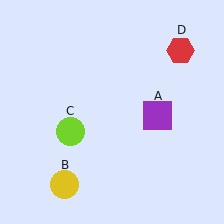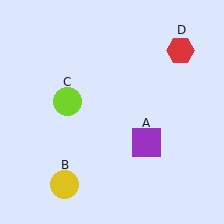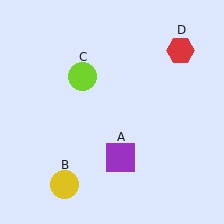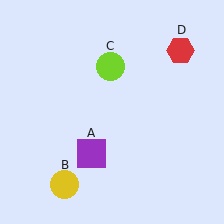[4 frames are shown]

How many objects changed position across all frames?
2 objects changed position: purple square (object A), lime circle (object C).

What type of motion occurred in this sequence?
The purple square (object A), lime circle (object C) rotated clockwise around the center of the scene.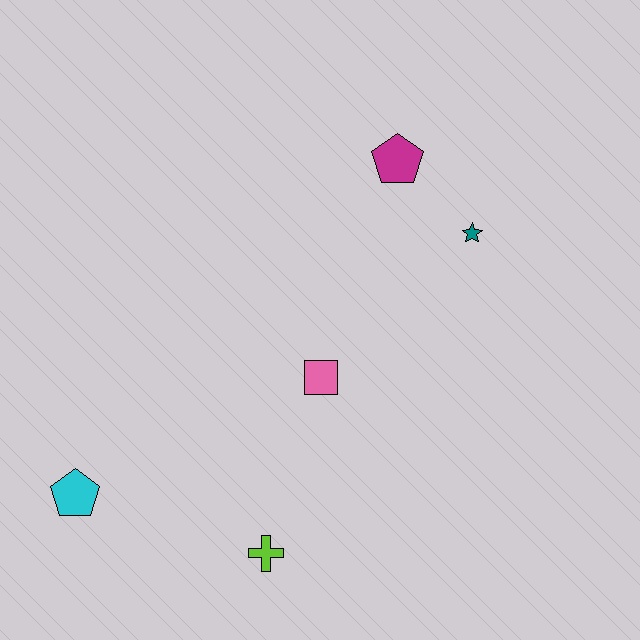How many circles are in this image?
There are no circles.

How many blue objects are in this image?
There are no blue objects.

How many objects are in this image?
There are 5 objects.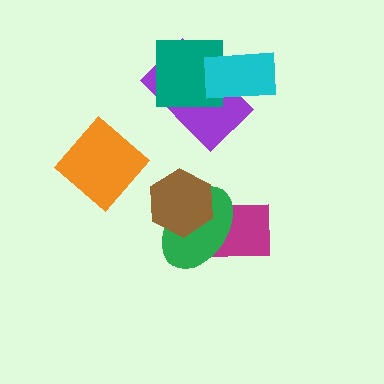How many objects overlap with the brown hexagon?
2 objects overlap with the brown hexagon.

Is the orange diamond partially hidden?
No, no other shape covers it.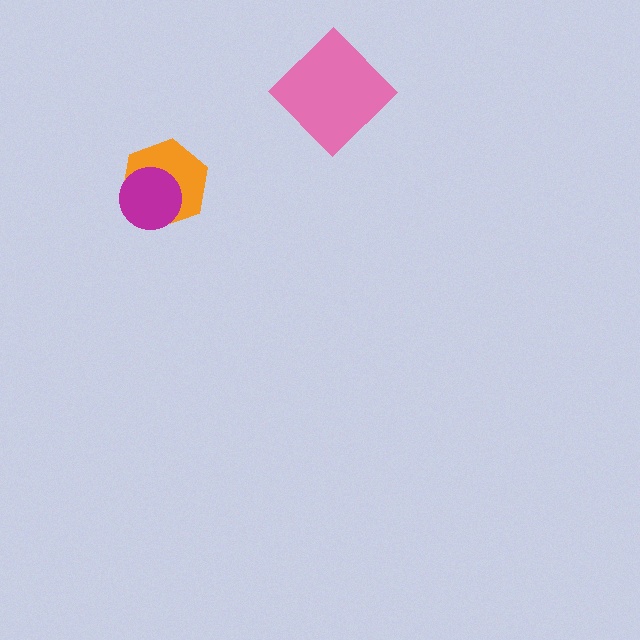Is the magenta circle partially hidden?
No, no other shape covers it.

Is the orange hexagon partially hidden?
Yes, it is partially covered by another shape.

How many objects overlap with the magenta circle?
1 object overlaps with the magenta circle.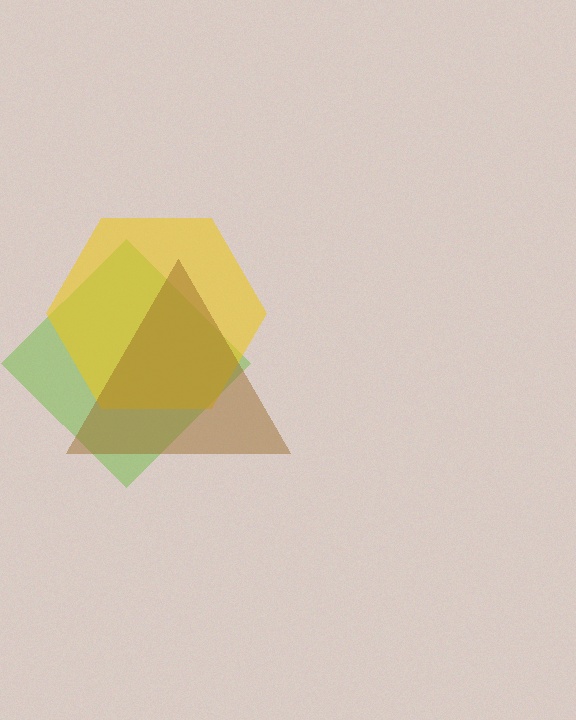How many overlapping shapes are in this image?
There are 3 overlapping shapes in the image.